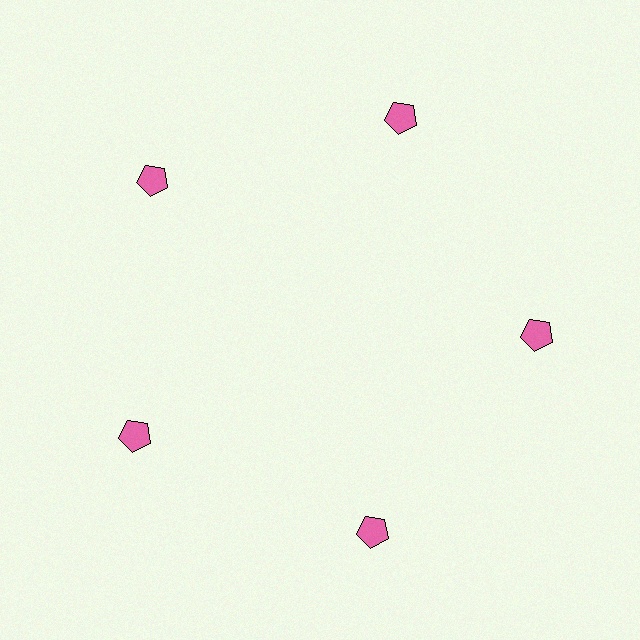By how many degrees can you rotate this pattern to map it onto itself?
The pattern maps onto itself every 72 degrees of rotation.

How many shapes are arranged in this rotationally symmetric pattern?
There are 5 shapes, arranged in 5 groups of 1.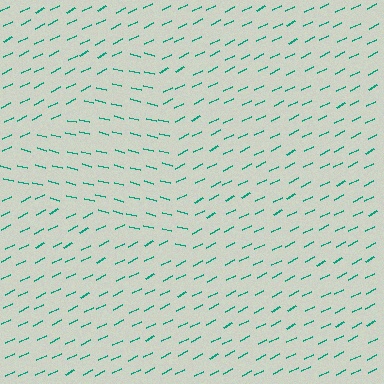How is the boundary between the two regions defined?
The boundary is defined purely by a change in line orientation (approximately 40 degrees difference). All lines are the same color and thickness.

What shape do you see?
I see a triangle.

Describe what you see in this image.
The image is filled with small teal line segments. A triangle region in the image has lines oriented differently from the surrounding lines, creating a visible texture boundary.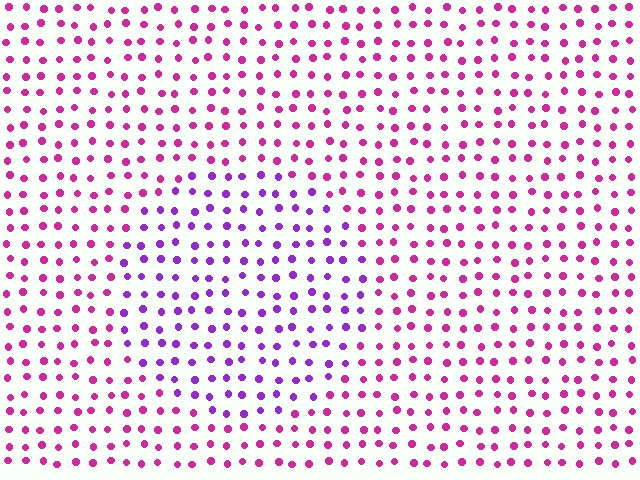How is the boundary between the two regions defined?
The boundary is defined purely by a slight shift in hue (about 40 degrees). Spacing, size, and orientation are identical on both sides.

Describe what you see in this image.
The image is filled with small magenta elements in a uniform arrangement. A circle-shaped region is visible where the elements are tinted to a slightly different hue, forming a subtle color boundary.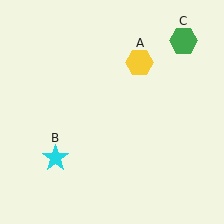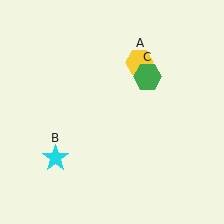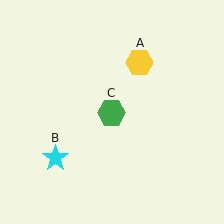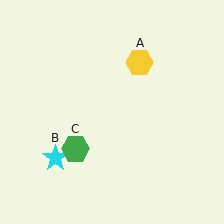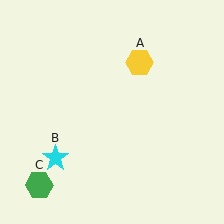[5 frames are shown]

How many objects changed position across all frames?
1 object changed position: green hexagon (object C).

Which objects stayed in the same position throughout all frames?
Yellow hexagon (object A) and cyan star (object B) remained stationary.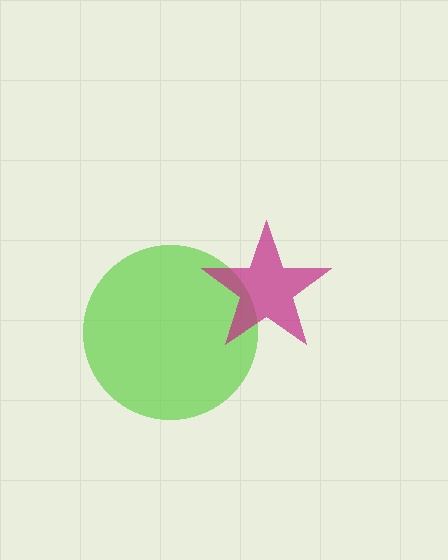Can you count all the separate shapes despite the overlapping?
Yes, there are 2 separate shapes.